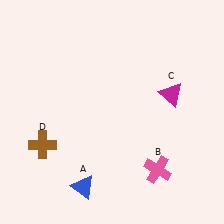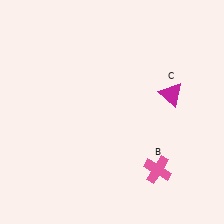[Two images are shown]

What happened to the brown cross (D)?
The brown cross (D) was removed in Image 2. It was in the bottom-left area of Image 1.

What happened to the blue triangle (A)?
The blue triangle (A) was removed in Image 2. It was in the bottom-left area of Image 1.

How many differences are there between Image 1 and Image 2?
There are 2 differences between the two images.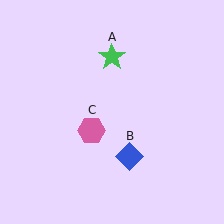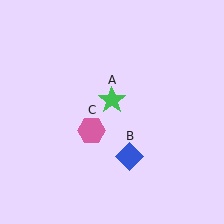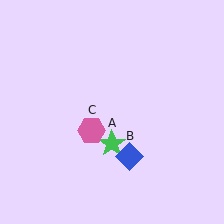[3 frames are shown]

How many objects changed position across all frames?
1 object changed position: green star (object A).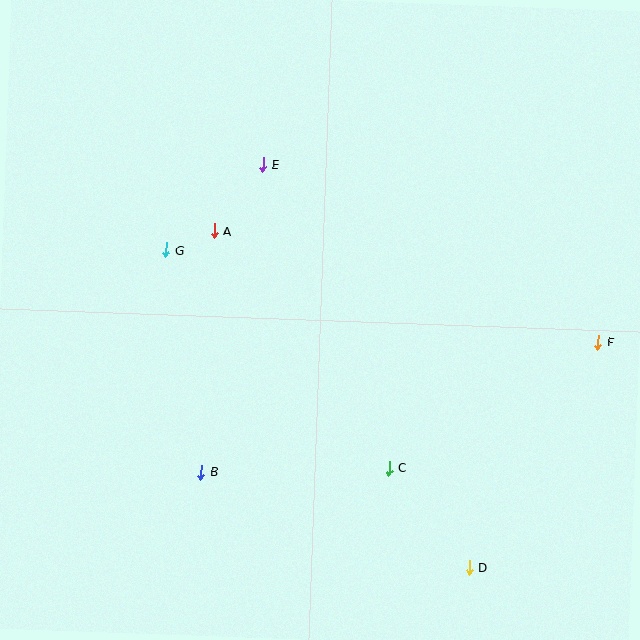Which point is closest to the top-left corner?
Point G is closest to the top-left corner.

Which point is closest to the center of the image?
Point A at (214, 231) is closest to the center.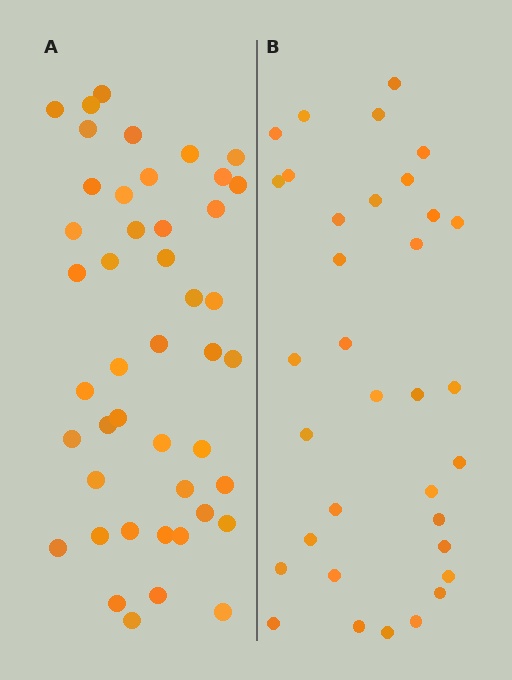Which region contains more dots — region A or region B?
Region A (the left region) has more dots.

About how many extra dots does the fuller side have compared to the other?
Region A has roughly 12 or so more dots than region B.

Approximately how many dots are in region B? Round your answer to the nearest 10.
About 30 dots. (The exact count is 34, which rounds to 30.)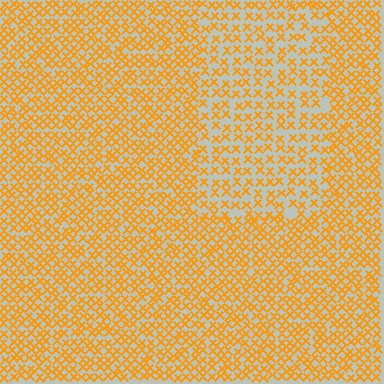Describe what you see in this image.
The image contains small orange elements arranged at two different densities. A rectangle-shaped region is visible where the elements are less densely packed than the surrounding area.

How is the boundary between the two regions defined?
The boundary is defined by a change in element density (approximately 1.6x ratio). All elements are the same color, size, and shape.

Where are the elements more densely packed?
The elements are more densely packed outside the rectangle boundary.